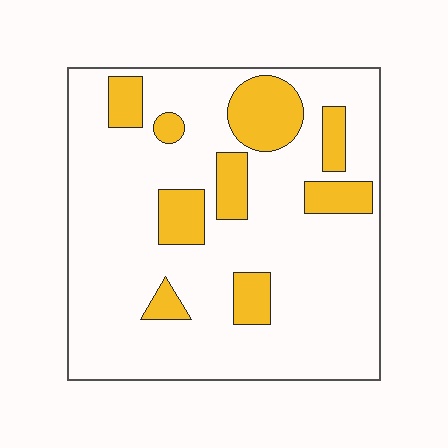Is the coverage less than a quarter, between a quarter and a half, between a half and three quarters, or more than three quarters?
Less than a quarter.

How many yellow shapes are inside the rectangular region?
9.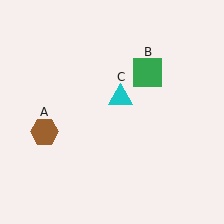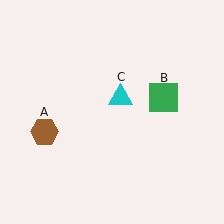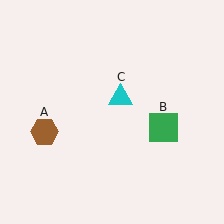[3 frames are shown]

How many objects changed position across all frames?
1 object changed position: green square (object B).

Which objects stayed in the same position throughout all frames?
Brown hexagon (object A) and cyan triangle (object C) remained stationary.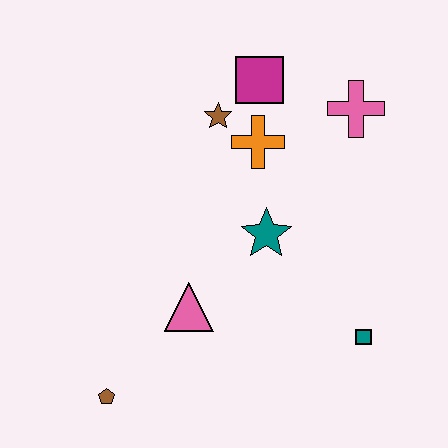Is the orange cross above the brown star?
No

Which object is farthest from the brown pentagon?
The pink cross is farthest from the brown pentagon.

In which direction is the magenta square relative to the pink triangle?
The magenta square is above the pink triangle.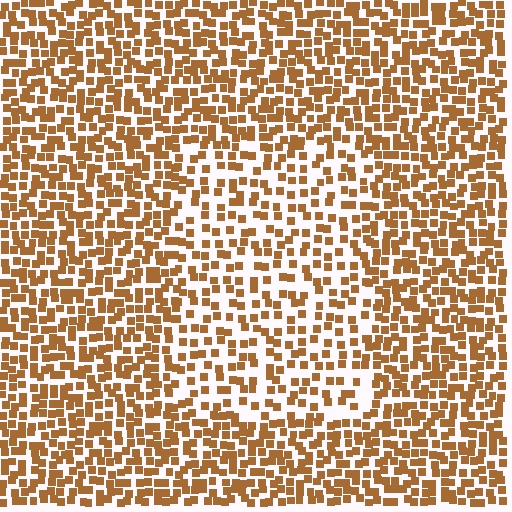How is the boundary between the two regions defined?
The boundary is defined by a change in element density (approximately 1.7x ratio). All elements are the same color, size, and shape.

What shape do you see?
I see a rectangle.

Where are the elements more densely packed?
The elements are more densely packed outside the rectangle boundary.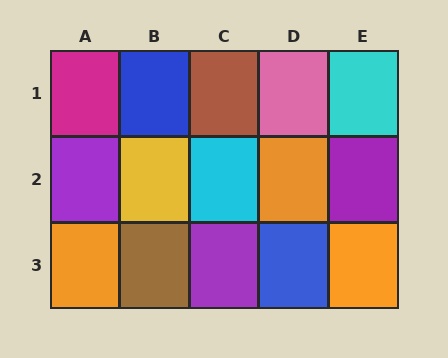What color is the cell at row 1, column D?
Pink.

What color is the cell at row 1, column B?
Blue.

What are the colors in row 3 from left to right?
Orange, brown, purple, blue, orange.